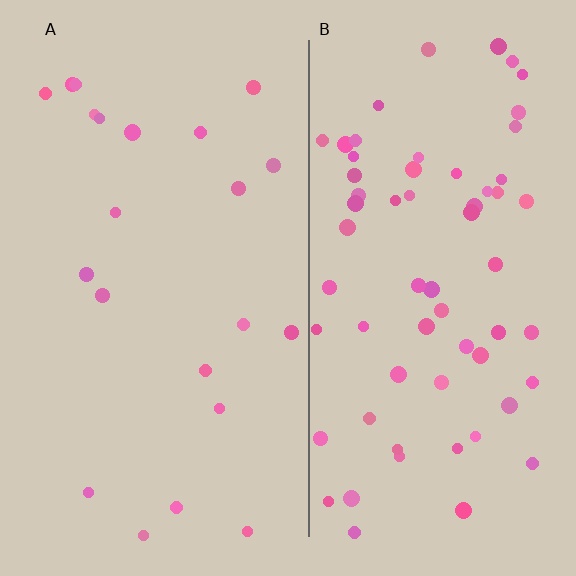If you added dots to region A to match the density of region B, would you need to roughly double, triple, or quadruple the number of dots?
Approximately triple.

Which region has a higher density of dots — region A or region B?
B (the right).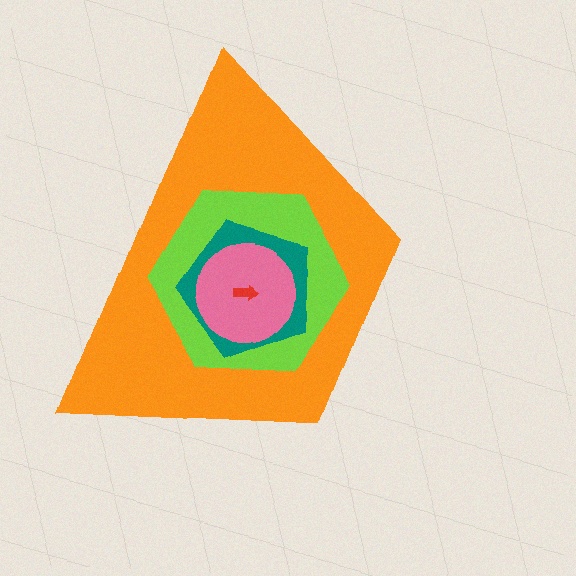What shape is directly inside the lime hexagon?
The teal pentagon.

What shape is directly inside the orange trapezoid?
The lime hexagon.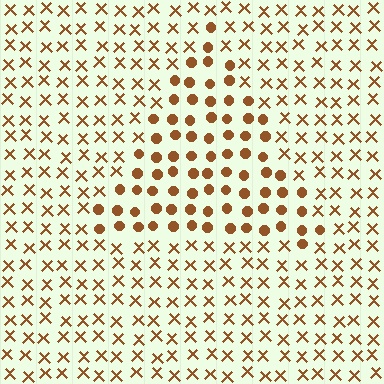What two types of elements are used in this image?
The image uses circles inside the triangle region and X marks outside it.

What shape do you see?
I see a triangle.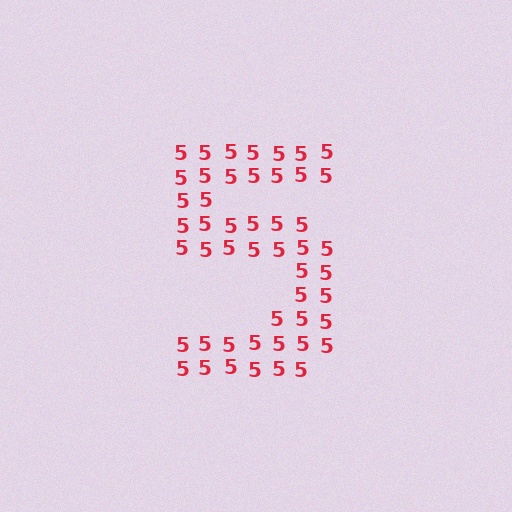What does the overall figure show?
The overall figure shows the digit 5.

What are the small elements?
The small elements are digit 5's.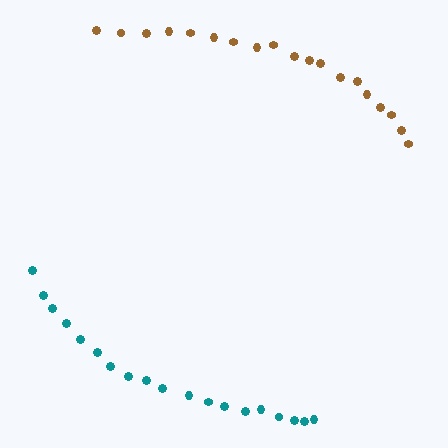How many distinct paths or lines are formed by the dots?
There are 2 distinct paths.